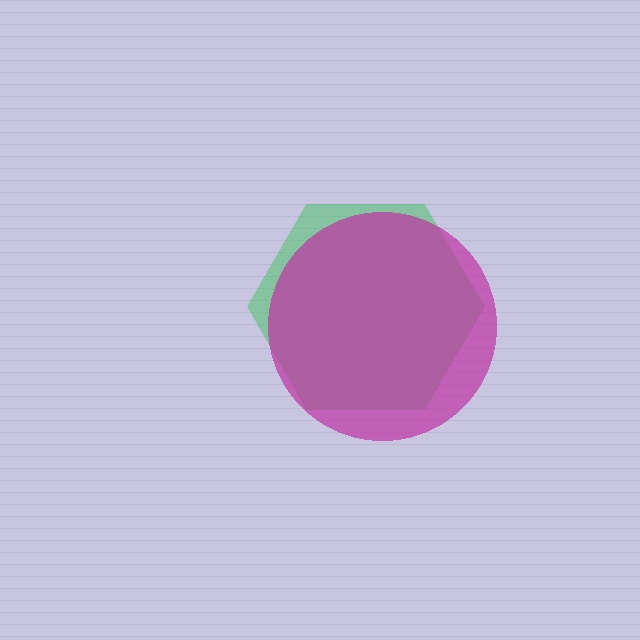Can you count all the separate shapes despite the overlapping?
Yes, there are 2 separate shapes.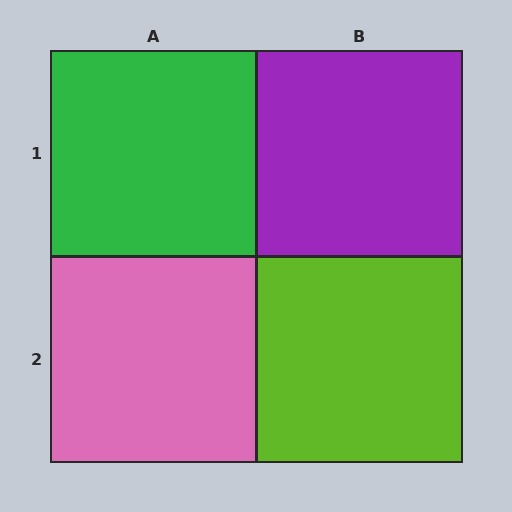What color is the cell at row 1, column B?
Purple.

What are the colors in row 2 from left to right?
Pink, lime.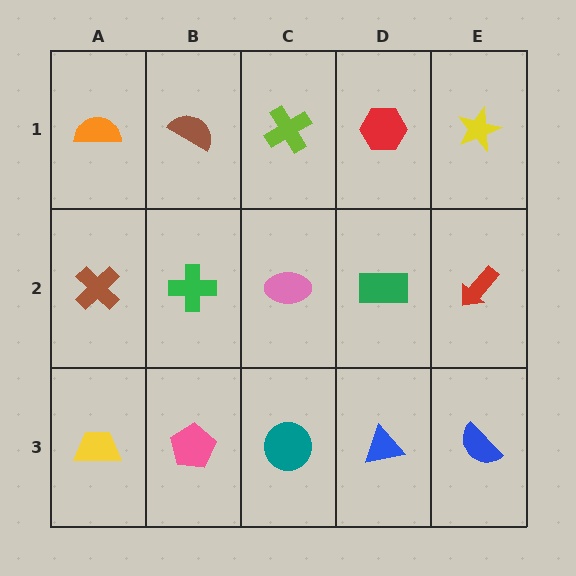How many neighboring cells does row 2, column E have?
3.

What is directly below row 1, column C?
A pink ellipse.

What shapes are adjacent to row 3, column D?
A green rectangle (row 2, column D), a teal circle (row 3, column C), a blue semicircle (row 3, column E).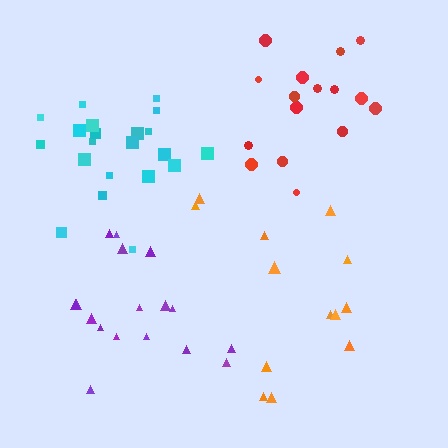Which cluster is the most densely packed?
Purple.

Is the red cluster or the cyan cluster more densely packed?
Cyan.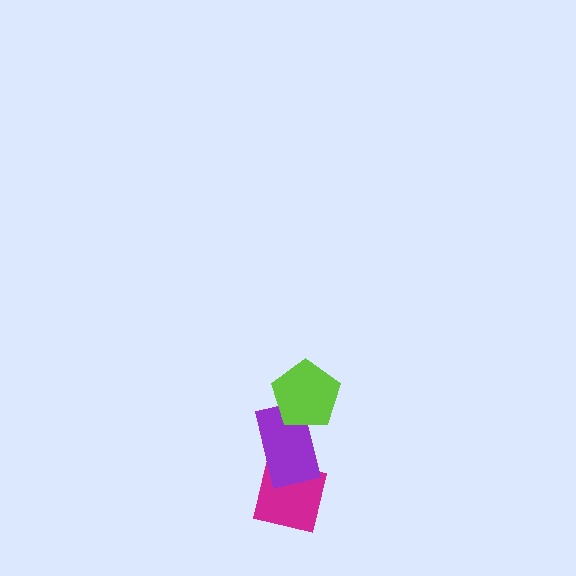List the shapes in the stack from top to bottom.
From top to bottom: the lime pentagon, the purple rectangle, the magenta square.